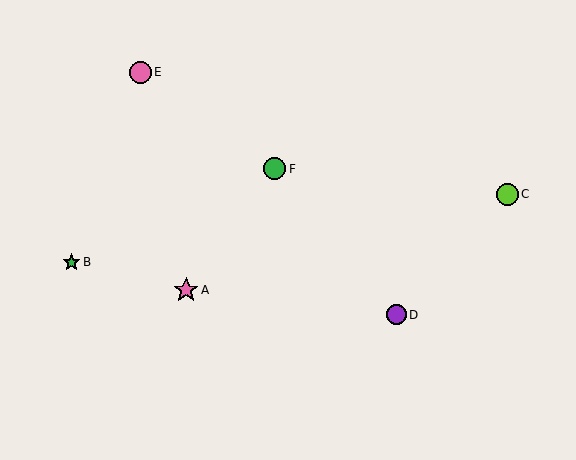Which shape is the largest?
The pink star (labeled A) is the largest.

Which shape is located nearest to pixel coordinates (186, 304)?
The pink star (labeled A) at (186, 290) is nearest to that location.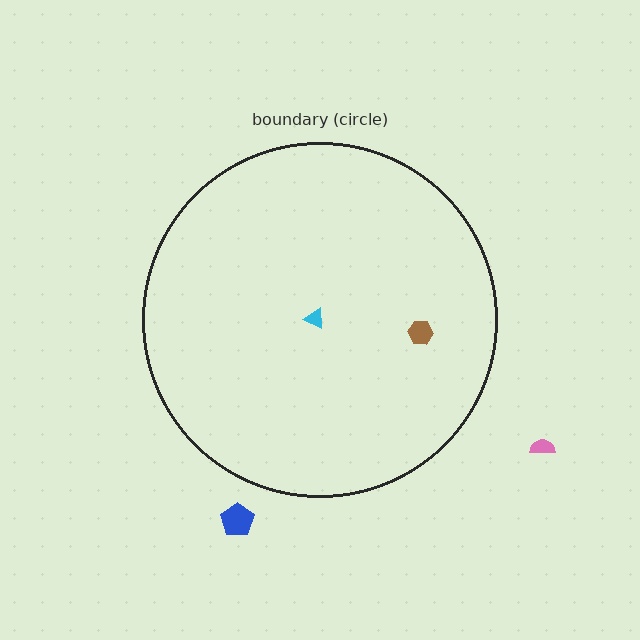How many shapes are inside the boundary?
2 inside, 2 outside.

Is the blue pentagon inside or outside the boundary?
Outside.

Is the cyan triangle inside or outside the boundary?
Inside.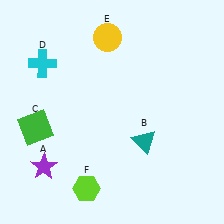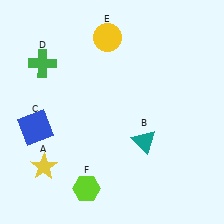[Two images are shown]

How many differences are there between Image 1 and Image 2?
There are 3 differences between the two images.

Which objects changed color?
A changed from purple to yellow. C changed from green to blue. D changed from cyan to green.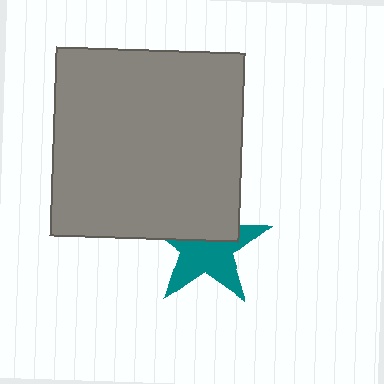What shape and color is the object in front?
The object in front is a gray square.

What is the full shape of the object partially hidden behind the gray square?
The partially hidden object is a teal star.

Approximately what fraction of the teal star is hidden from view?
Roughly 43% of the teal star is hidden behind the gray square.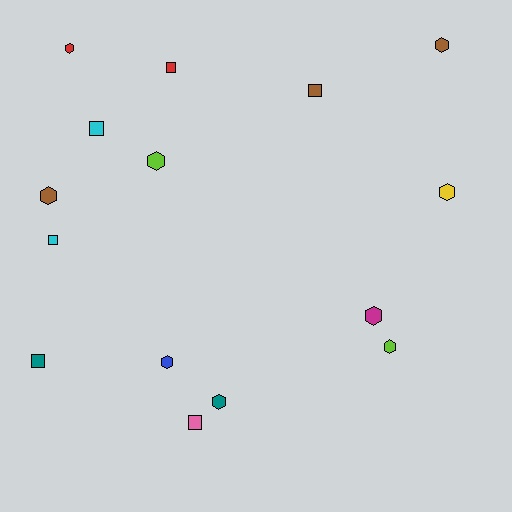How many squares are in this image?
There are 6 squares.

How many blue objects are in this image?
There is 1 blue object.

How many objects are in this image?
There are 15 objects.